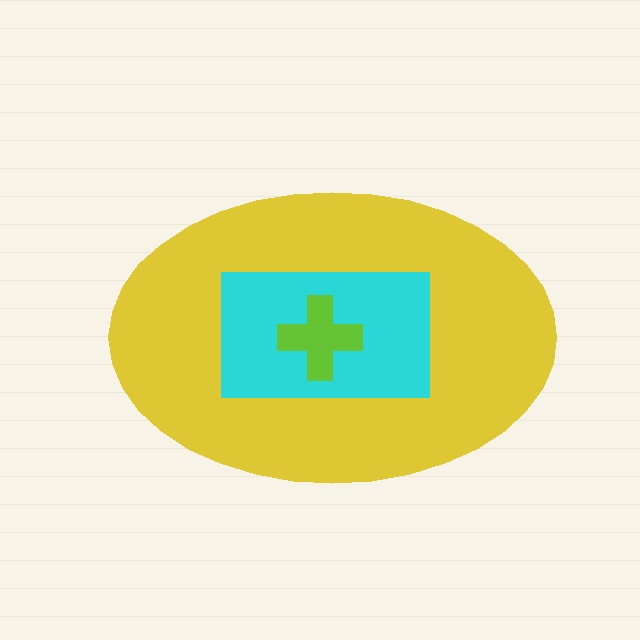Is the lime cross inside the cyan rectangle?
Yes.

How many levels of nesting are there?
3.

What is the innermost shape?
The lime cross.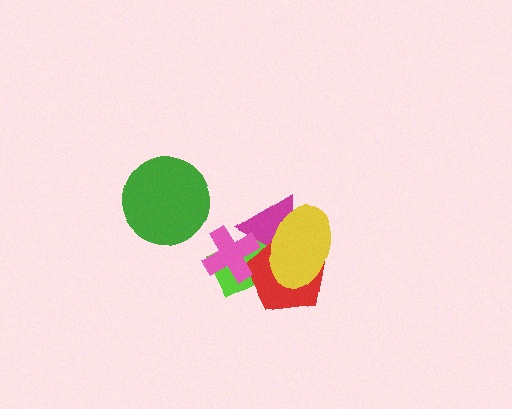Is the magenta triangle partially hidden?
Yes, it is partially covered by another shape.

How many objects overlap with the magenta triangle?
4 objects overlap with the magenta triangle.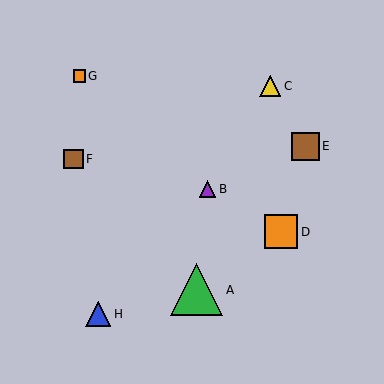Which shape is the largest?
The green triangle (labeled A) is the largest.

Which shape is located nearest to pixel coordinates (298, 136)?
The brown square (labeled E) at (305, 146) is nearest to that location.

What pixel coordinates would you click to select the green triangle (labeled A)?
Click at (197, 290) to select the green triangle A.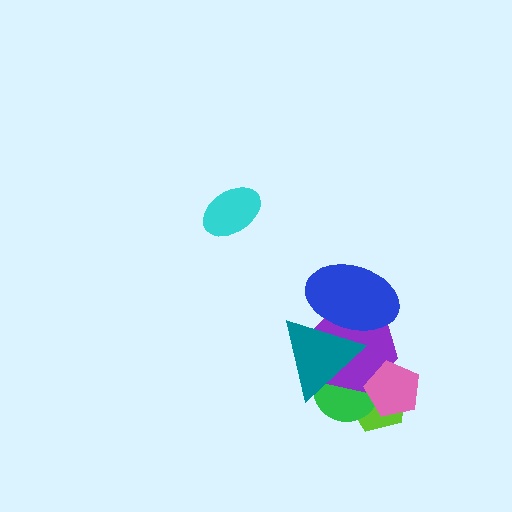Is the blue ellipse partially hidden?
Yes, it is partially covered by another shape.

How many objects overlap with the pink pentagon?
3 objects overlap with the pink pentagon.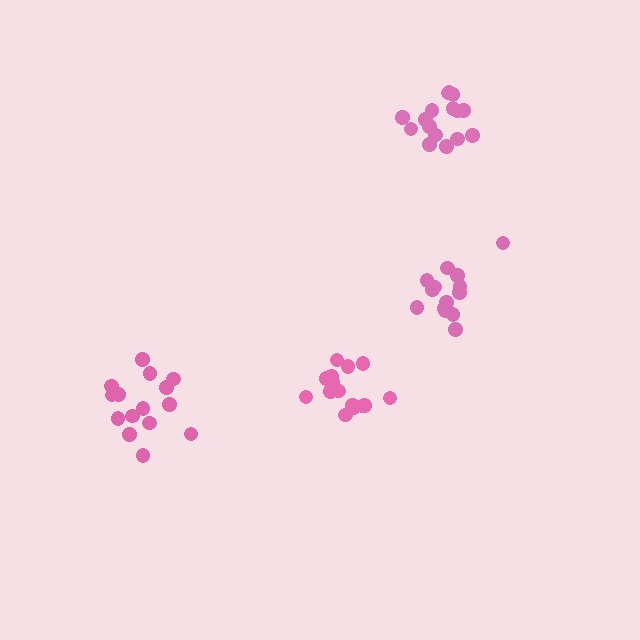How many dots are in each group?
Group 1: 16 dots, Group 2: 16 dots, Group 3: 14 dots, Group 4: 15 dots (61 total).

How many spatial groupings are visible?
There are 4 spatial groupings.